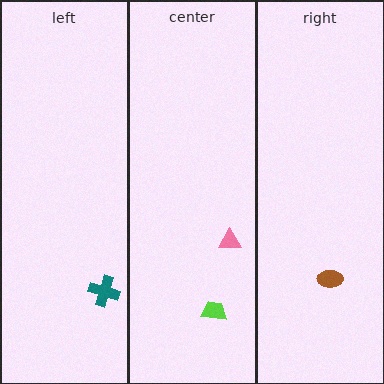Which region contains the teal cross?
The left region.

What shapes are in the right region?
The brown ellipse.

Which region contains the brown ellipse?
The right region.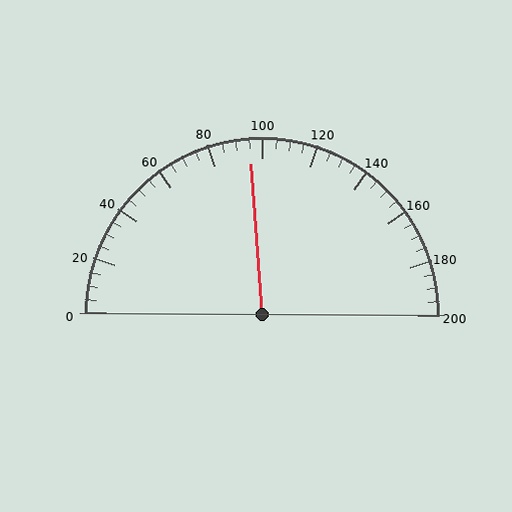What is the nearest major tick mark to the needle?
The nearest major tick mark is 100.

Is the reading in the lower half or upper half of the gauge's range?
The reading is in the lower half of the range (0 to 200).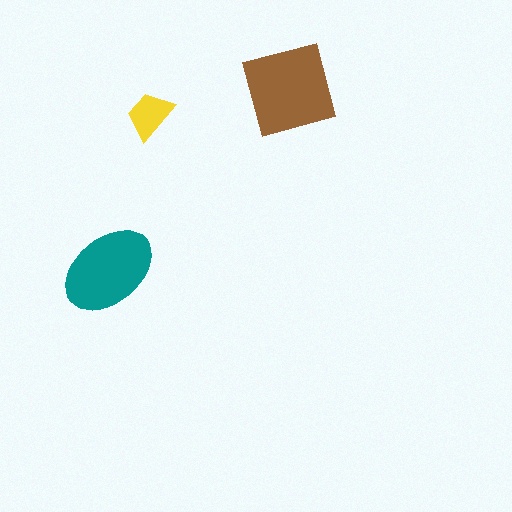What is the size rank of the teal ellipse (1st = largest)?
2nd.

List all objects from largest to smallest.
The brown square, the teal ellipse, the yellow trapezoid.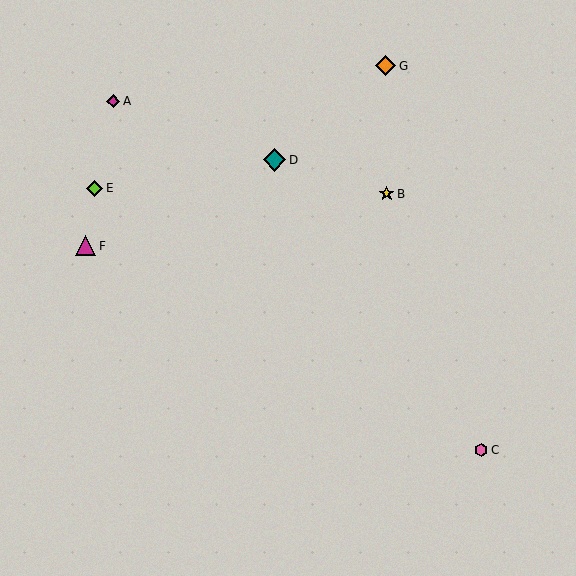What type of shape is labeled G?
Shape G is an orange diamond.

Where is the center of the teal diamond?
The center of the teal diamond is at (274, 160).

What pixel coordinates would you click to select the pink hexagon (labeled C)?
Click at (481, 450) to select the pink hexagon C.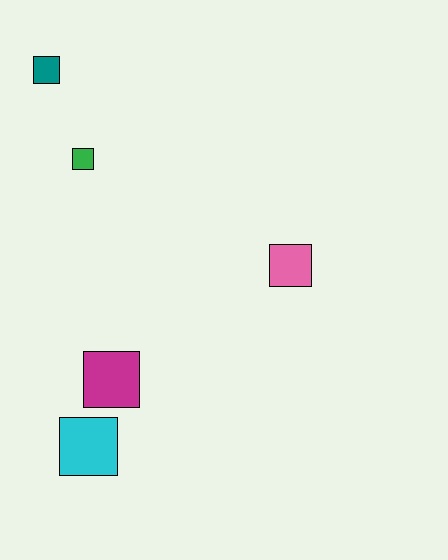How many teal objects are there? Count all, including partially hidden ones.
There is 1 teal object.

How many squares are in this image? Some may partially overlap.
There are 5 squares.